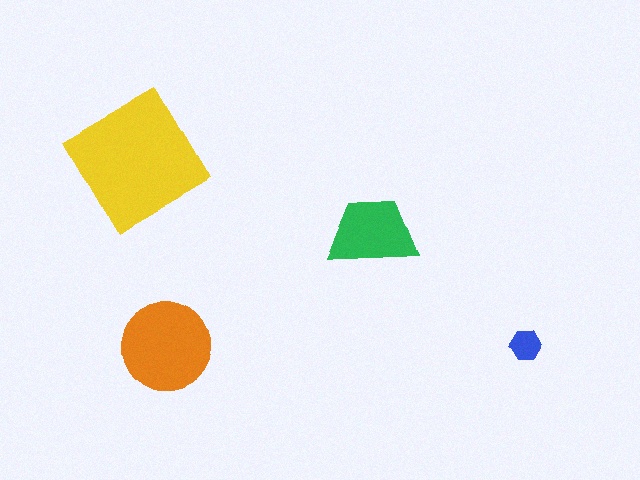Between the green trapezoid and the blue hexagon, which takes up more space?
The green trapezoid.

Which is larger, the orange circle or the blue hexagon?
The orange circle.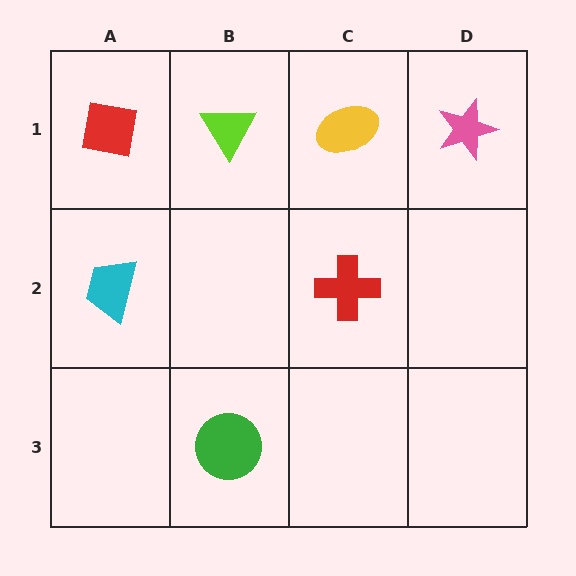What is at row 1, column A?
A red square.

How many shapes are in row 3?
1 shape.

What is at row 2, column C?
A red cross.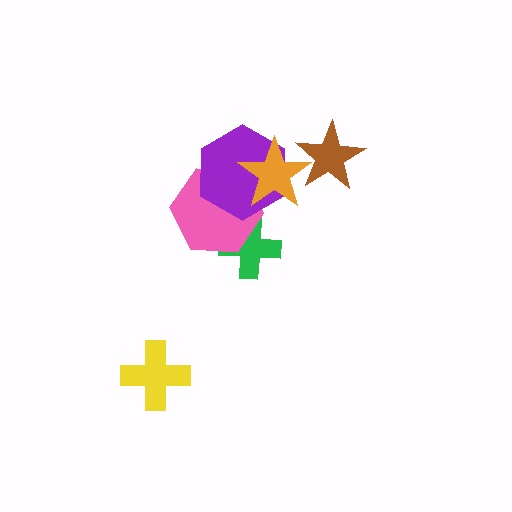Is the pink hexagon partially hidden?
Yes, it is partially covered by another shape.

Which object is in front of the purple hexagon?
The orange star is in front of the purple hexagon.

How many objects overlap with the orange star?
3 objects overlap with the orange star.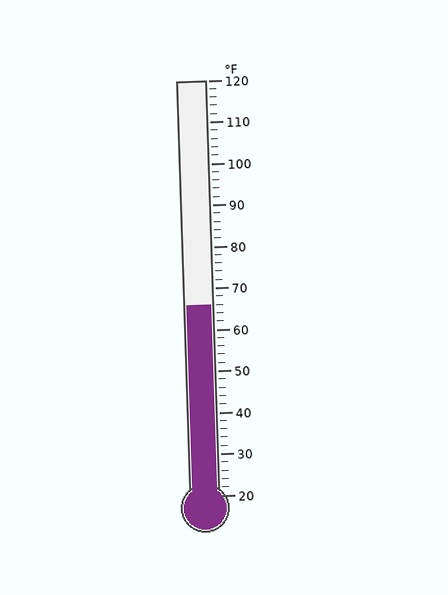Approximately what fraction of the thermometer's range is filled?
The thermometer is filled to approximately 45% of its range.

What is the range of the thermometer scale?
The thermometer scale ranges from 20°F to 120°F.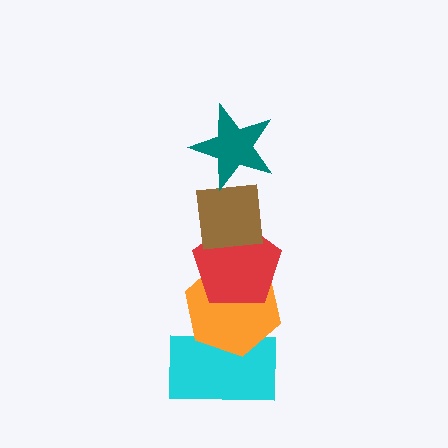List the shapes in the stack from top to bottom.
From top to bottom: the teal star, the brown square, the red pentagon, the orange hexagon, the cyan rectangle.